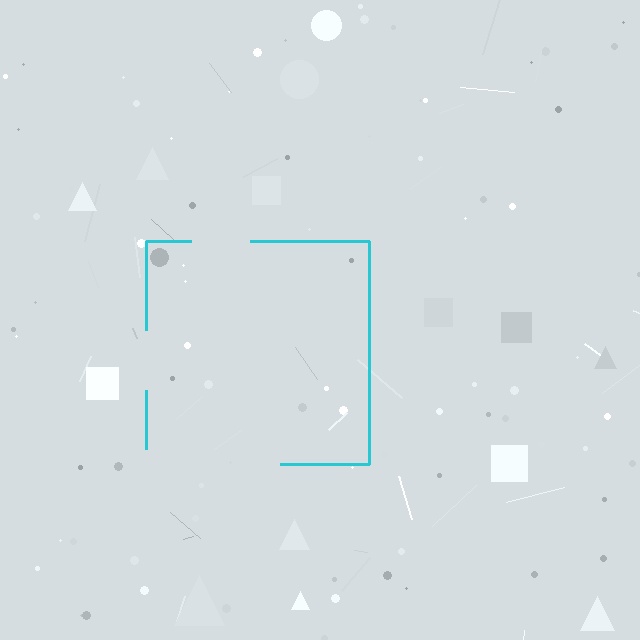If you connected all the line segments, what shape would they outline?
They would outline a square.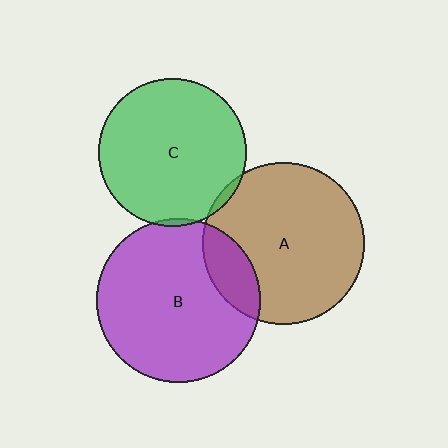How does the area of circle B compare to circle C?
Approximately 1.2 times.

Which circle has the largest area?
Circle B (purple).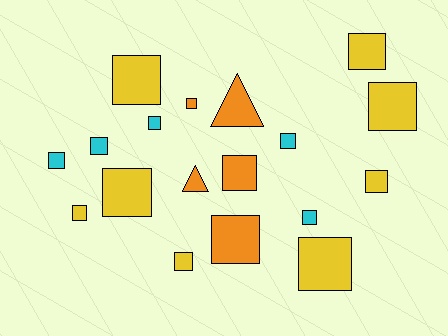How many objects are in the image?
There are 18 objects.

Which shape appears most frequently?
Square, with 16 objects.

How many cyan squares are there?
There are 5 cyan squares.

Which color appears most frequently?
Yellow, with 8 objects.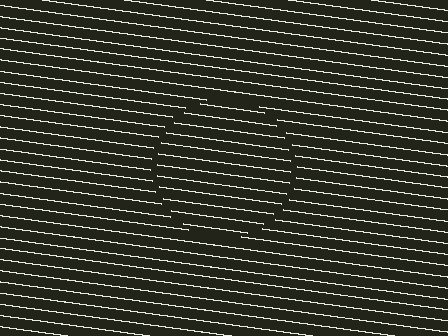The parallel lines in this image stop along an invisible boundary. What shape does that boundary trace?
An illusory circle. The interior of the shape contains the same grating, shifted by half a period — the contour is defined by the phase discontinuity where line-ends from the inner and outer gratings abut.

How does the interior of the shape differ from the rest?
The interior of the shape contains the same grating, shifted by half a period — the contour is defined by the phase discontinuity where line-ends from the inner and outer gratings abut.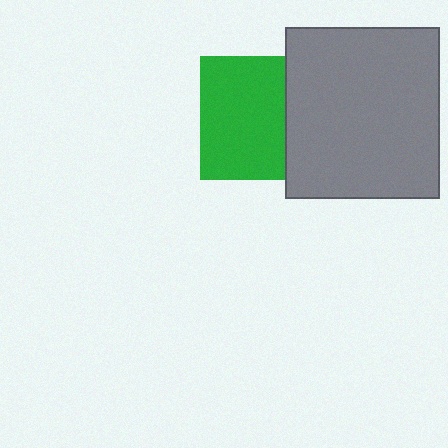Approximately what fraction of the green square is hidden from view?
Roughly 32% of the green square is hidden behind the gray rectangle.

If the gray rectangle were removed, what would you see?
You would see the complete green square.